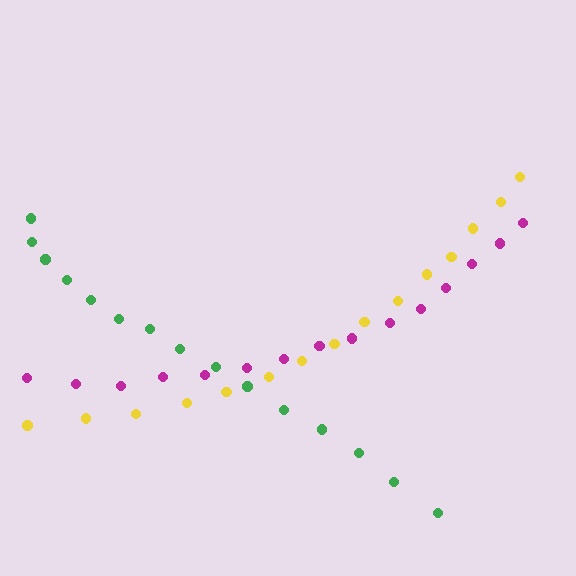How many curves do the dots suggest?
There are 3 distinct paths.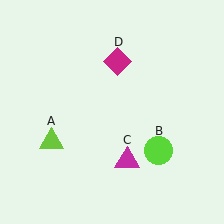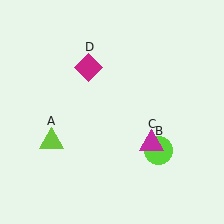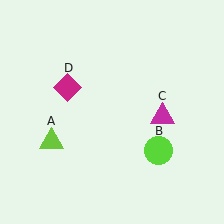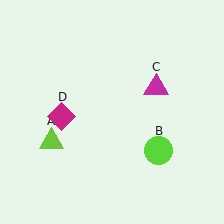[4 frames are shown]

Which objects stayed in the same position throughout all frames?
Lime triangle (object A) and lime circle (object B) remained stationary.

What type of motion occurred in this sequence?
The magenta triangle (object C), magenta diamond (object D) rotated counterclockwise around the center of the scene.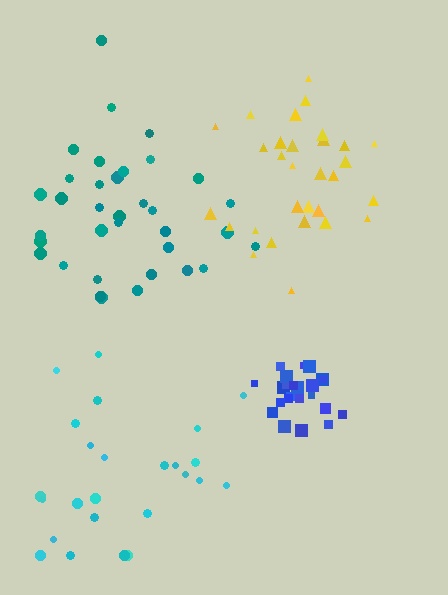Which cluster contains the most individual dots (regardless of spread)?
Teal (35).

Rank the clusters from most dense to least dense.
blue, yellow, teal, cyan.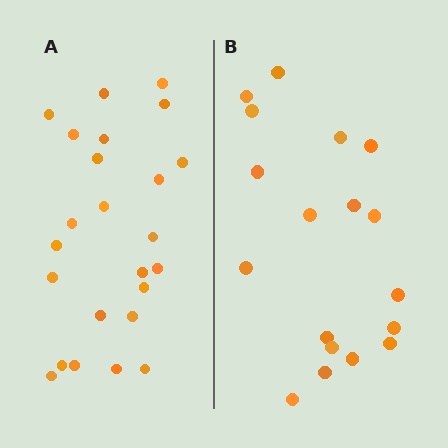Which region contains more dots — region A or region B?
Region A (the left region) has more dots.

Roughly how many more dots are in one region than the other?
Region A has about 6 more dots than region B.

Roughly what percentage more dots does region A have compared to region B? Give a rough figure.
About 35% more.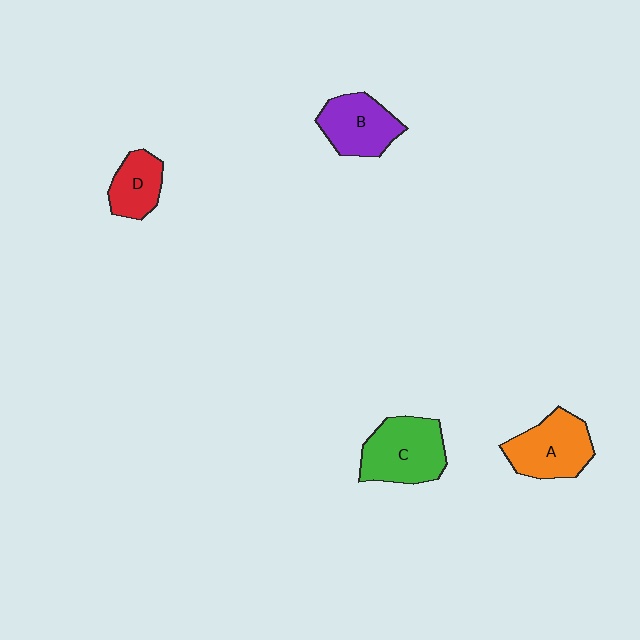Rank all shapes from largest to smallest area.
From largest to smallest: C (green), A (orange), B (purple), D (red).